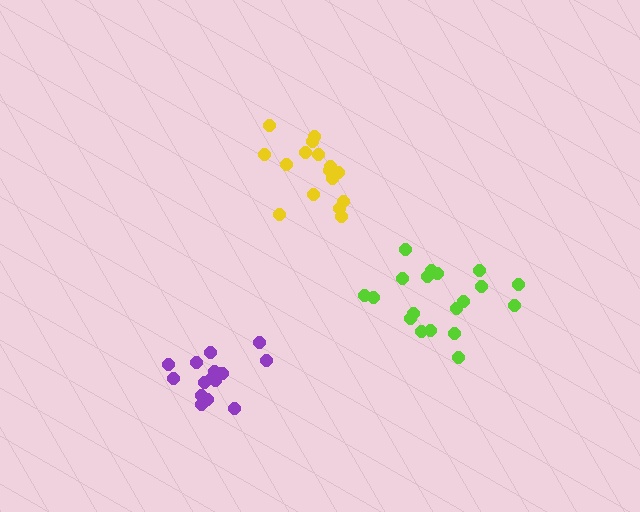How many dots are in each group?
Group 1: 19 dots, Group 2: 16 dots, Group 3: 16 dots (51 total).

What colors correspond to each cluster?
The clusters are colored: lime, purple, yellow.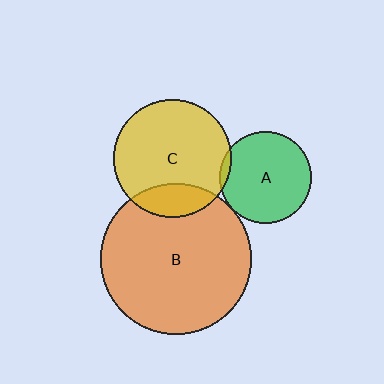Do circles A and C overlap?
Yes.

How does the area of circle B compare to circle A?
Approximately 2.7 times.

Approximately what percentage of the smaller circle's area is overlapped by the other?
Approximately 5%.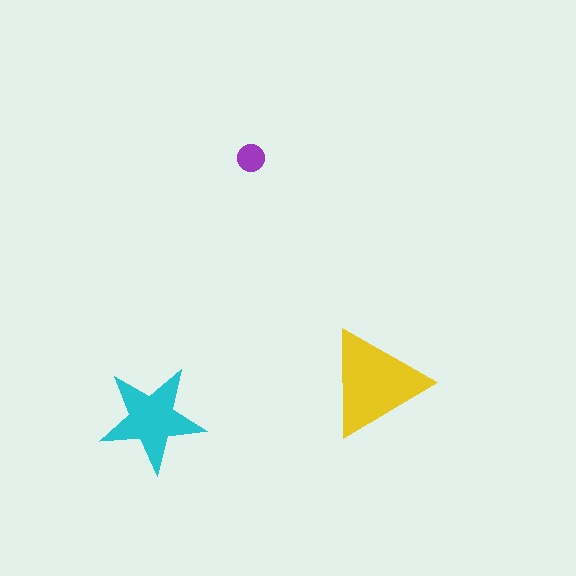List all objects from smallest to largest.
The purple circle, the cyan star, the yellow triangle.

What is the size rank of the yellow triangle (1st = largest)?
1st.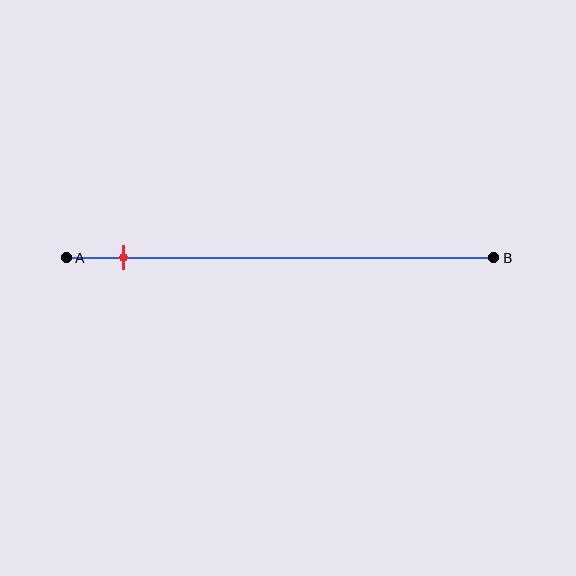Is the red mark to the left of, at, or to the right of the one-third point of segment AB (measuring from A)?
The red mark is to the left of the one-third point of segment AB.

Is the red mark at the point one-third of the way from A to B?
No, the mark is at about 15% from A, not at the 33% one-third point.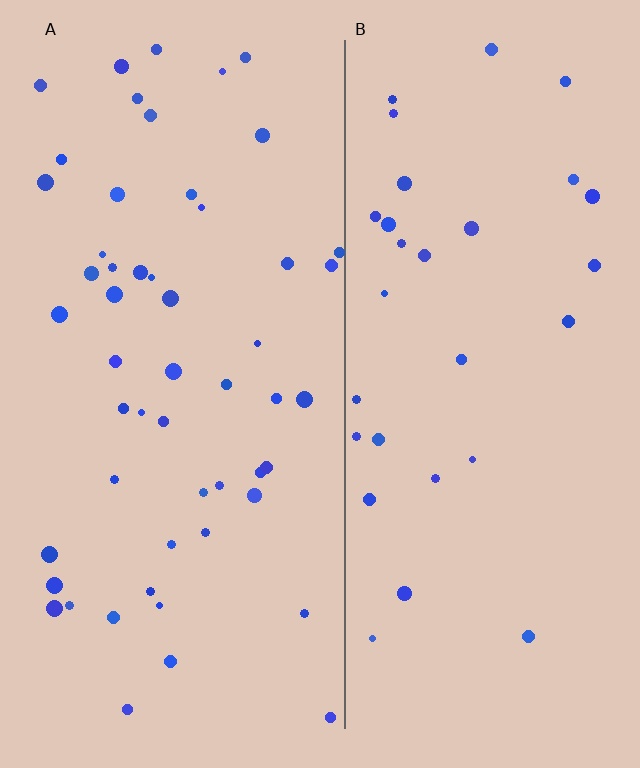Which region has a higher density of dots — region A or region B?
A (the left).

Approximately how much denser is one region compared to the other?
Approximately 1.7× — region A over region B.